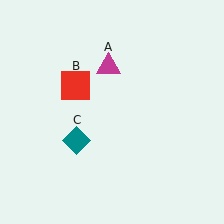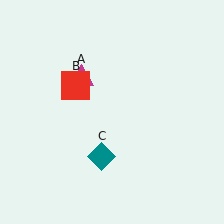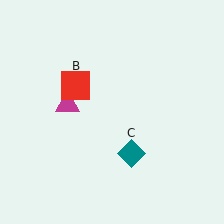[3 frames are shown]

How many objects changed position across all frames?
2 objects changed position: magenta triangle (object A), teal diamond (object C).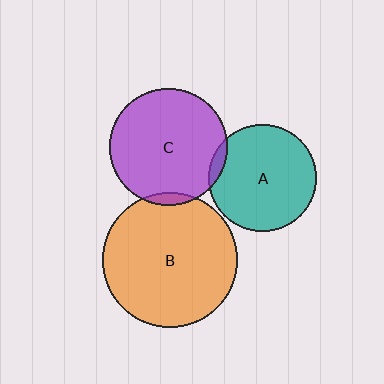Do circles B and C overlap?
Yes.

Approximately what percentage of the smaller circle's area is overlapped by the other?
Approximately 5%.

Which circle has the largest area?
Circle B (orange).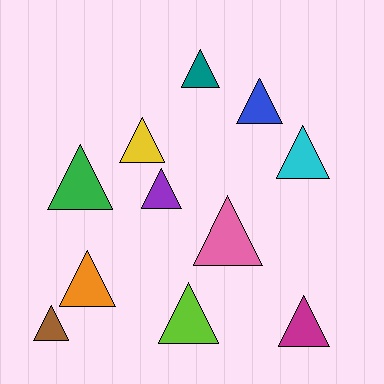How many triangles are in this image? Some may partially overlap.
There are 11 triangles.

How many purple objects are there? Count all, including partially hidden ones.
There is 1 purple object.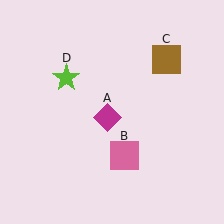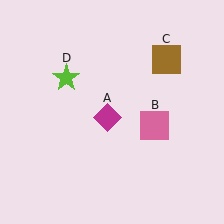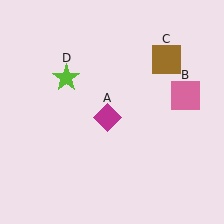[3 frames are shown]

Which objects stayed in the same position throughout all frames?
Magenta diamond (object A) and brown square (object C) and lime star (object D) remained stationary.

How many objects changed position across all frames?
1 object changed position: pink square (object B).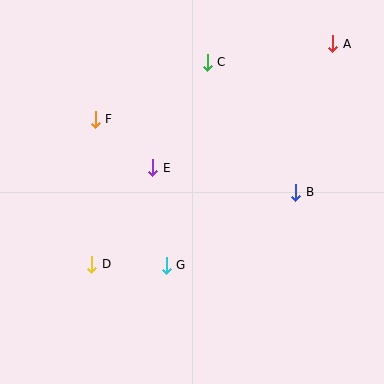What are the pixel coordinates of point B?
Point B is at (296, 192).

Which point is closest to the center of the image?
Point E at (153, 168) is closest to the center.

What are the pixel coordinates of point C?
Point C is at (207, 62).